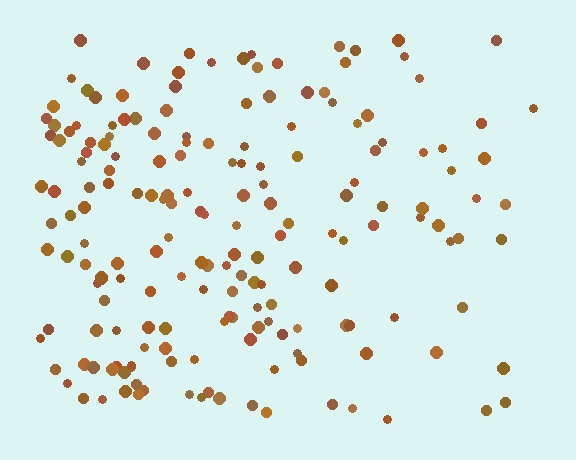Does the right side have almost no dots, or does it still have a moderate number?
Still a moderate number, just noticeably fewer than the left.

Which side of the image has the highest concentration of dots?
The left.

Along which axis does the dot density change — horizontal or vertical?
Horizontal.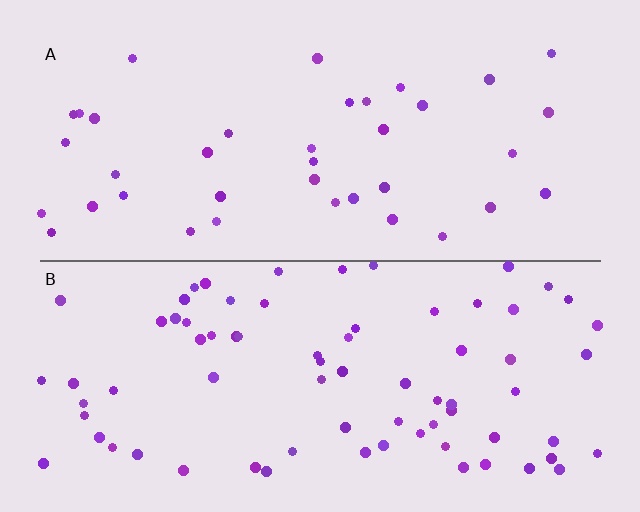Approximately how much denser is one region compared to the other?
Approximately 2.0× — region B over region A.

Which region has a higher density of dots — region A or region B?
B (the bottom).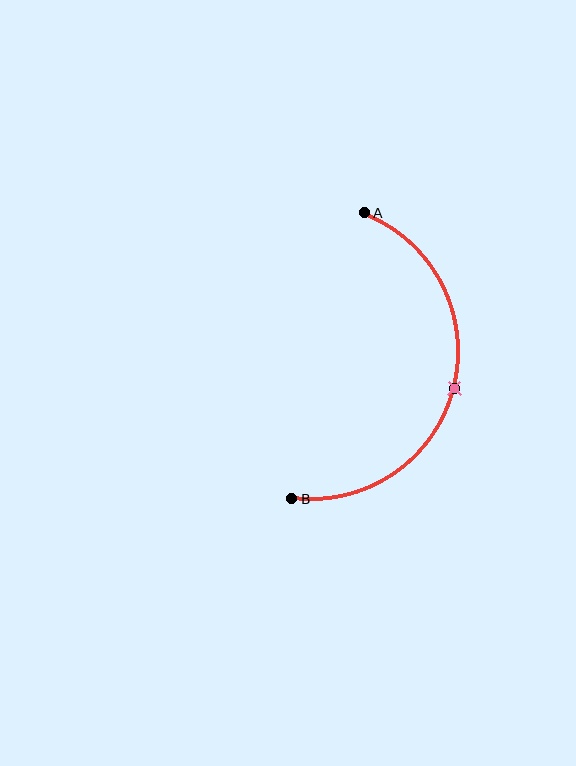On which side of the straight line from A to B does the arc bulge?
The arc bulges to the right of the straight line connecting A and B.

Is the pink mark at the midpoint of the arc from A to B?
Yes. The pink mark lies on the arc at equal arc-length from both A and B — it is the arc midpoint.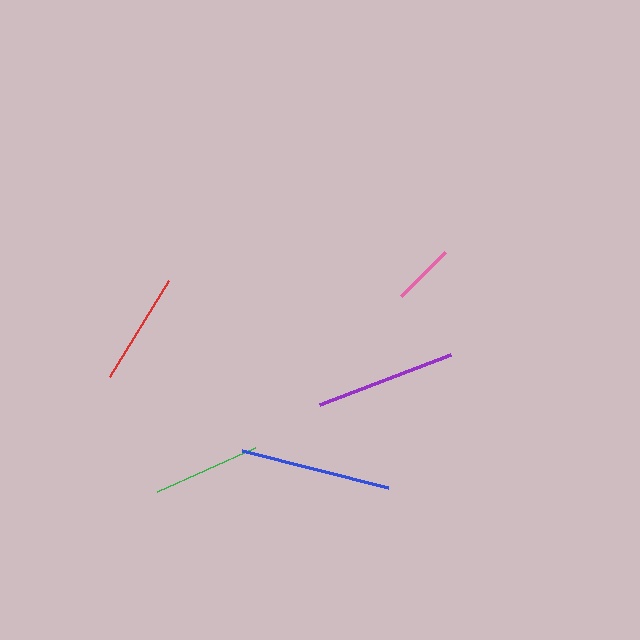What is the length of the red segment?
The red segment is approximately 113 pixels long.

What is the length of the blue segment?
The blue segment is approximately 151 pixels long.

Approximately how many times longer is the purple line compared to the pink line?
The purple line is approximately 2.2 times the length of the pink line.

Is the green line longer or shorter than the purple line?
The purple line is longer than the green line.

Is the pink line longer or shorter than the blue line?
The blue line is longer than the pink line.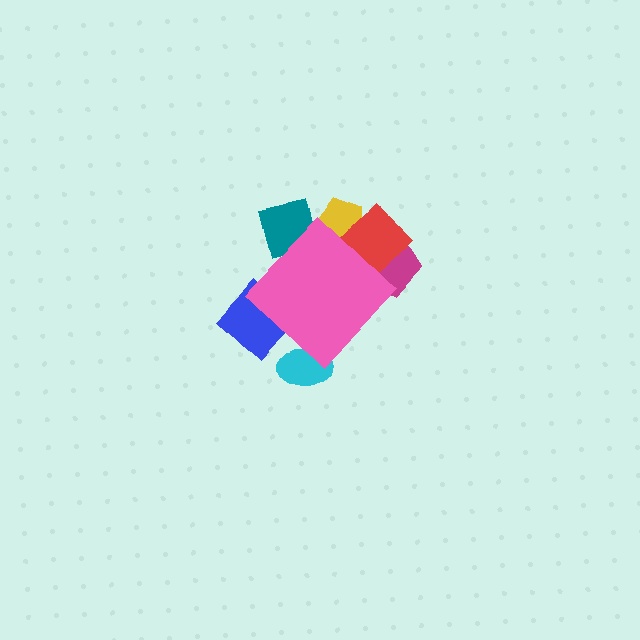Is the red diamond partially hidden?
Yes, the red diamond is partially hidden behind the pink diamond.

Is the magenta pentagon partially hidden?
Yes, the magenta pentagon is partially hidden behind the pink diamond.